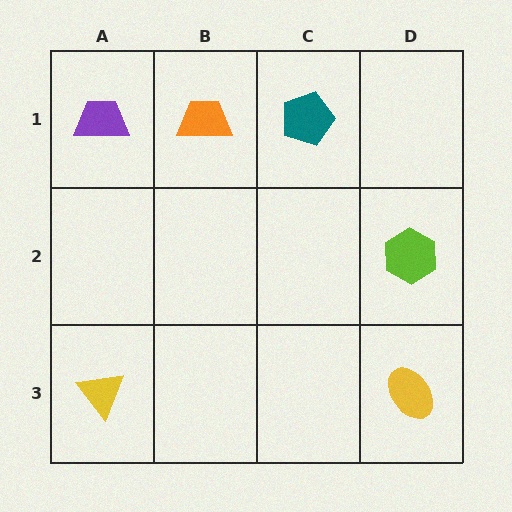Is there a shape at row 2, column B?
No, that cell is empty.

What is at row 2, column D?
A lime hexagon.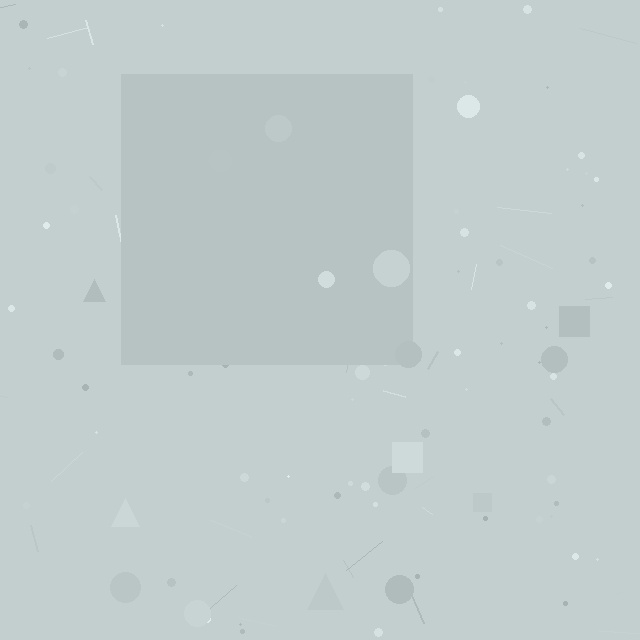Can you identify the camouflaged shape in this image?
The camouflaged shape is a square.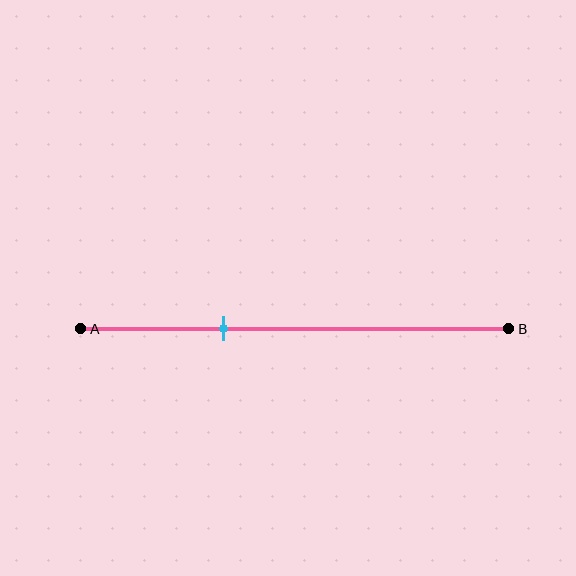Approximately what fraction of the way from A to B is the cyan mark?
The cyan mark is approximately 35% of the way from A to B.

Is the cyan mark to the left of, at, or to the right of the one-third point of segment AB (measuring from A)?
The cyan mark is approximately at the one-third point of segment AB.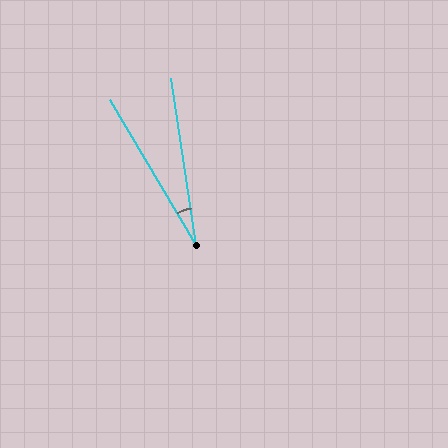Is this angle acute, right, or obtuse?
It is acute.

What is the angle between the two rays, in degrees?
Approximately 22 degrees.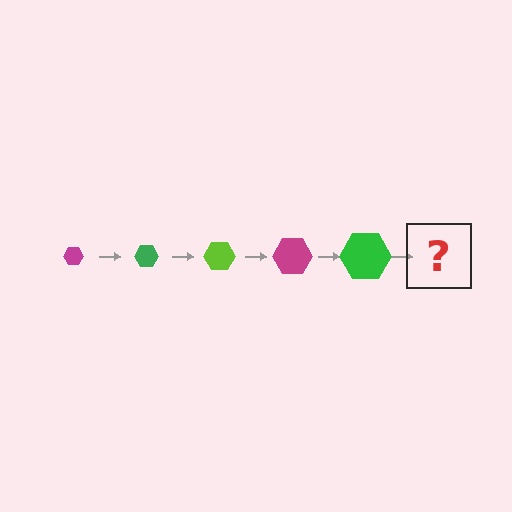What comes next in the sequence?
The next element should be a lime hexagon, larger than the previous one.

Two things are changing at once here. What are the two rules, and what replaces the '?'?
The two rules are that the hexagon grows larger each step and the color cycles through magenta, green, and lime. The '?' should be a lime hexagon, larger than the previous one.